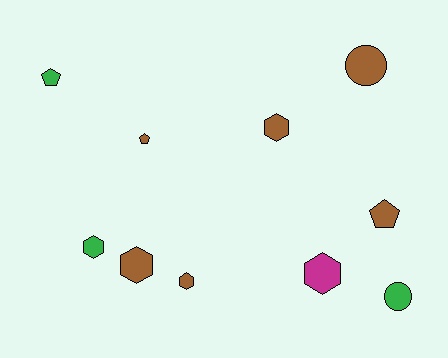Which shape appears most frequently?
Hexagon, with 5 objects.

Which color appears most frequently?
Brown, with 6 objects.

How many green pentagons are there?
There is 1 green pentagon.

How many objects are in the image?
There are 10 objects.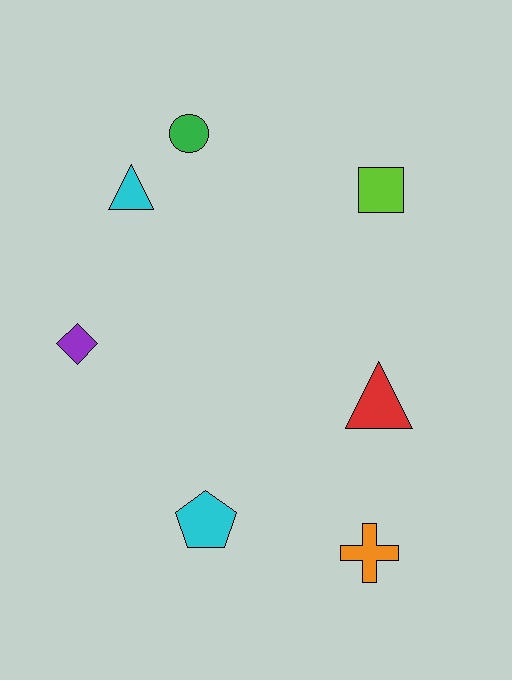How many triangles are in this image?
There are 2 triangles.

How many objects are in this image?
There are 7 objects.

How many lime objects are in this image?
There is 1 lime object.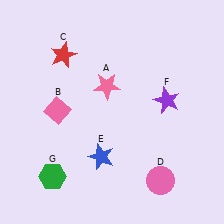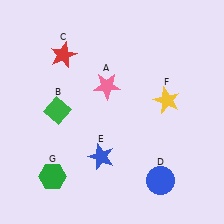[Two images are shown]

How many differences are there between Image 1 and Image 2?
There are 3 differences between the two images.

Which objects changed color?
B changed from pink to green. D changed from pink to blue. F changed from purple to yellow.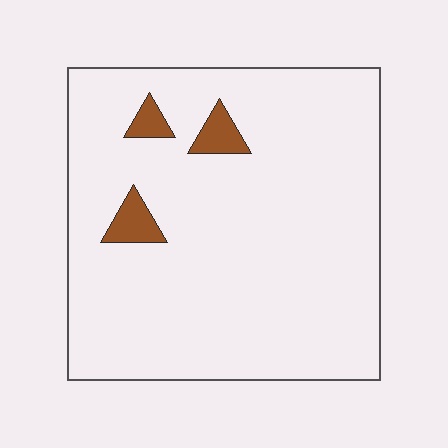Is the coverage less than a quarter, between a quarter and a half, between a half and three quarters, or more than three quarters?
Less than a quarter.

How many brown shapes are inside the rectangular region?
3.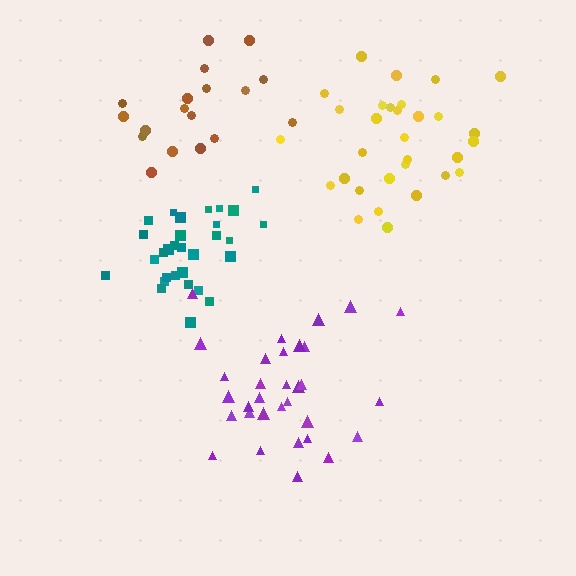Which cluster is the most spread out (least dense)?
Brown.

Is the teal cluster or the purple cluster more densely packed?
Teal.